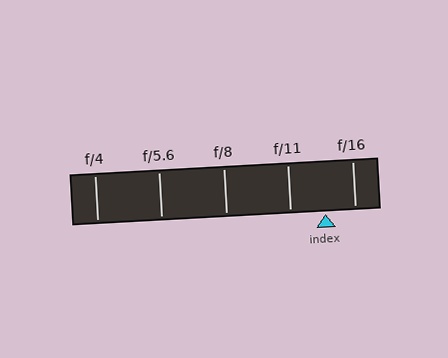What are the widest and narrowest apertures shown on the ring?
The widest aperture shown is f/4 and the narrowest is f/16.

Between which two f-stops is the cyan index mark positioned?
The index mark is between f/11 and f/16.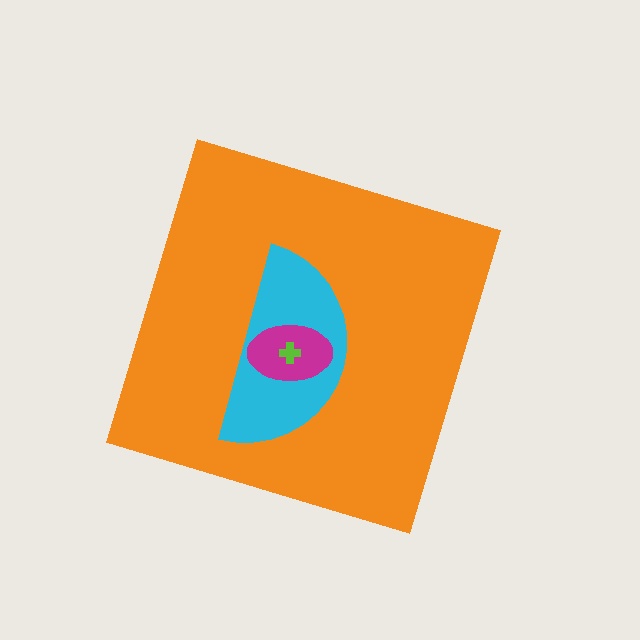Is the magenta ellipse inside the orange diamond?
Yes.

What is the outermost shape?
The orange diamond.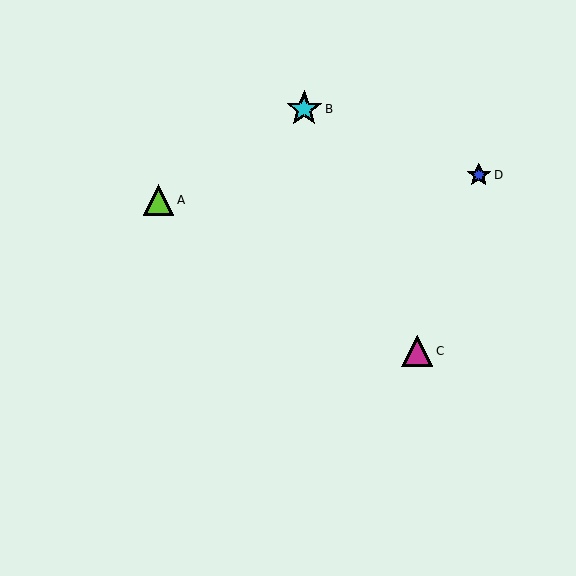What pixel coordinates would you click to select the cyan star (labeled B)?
Click at (304, 109) to select the cyan star B.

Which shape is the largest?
The cyan star (labeled B) is the largest.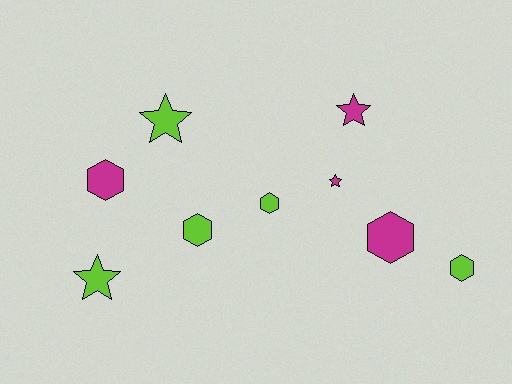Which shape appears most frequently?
Hexagon, with 5 objects.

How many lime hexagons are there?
There are 3 lime hexagons.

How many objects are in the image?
There are 9 objects.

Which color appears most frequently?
Lime, with 5 objects.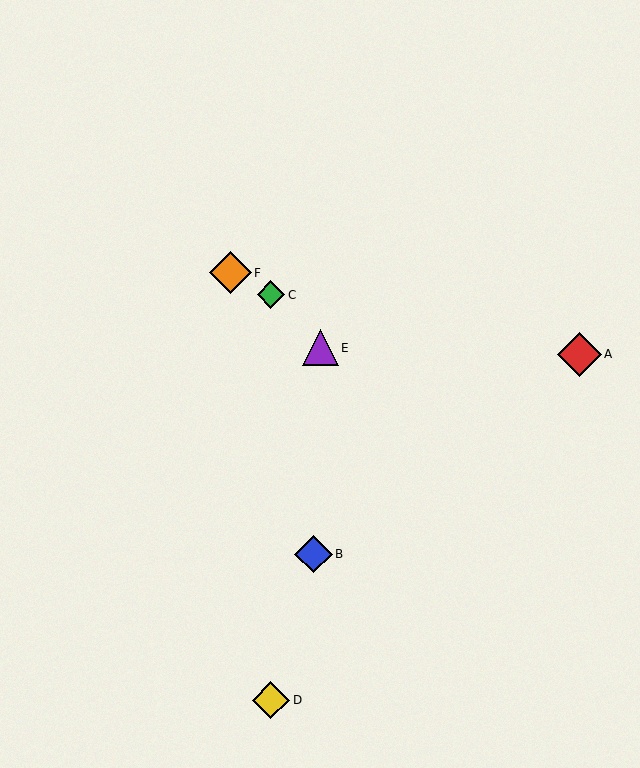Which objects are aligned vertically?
Objects C, D are aligned vertically.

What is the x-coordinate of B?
Object B is at x≈314.